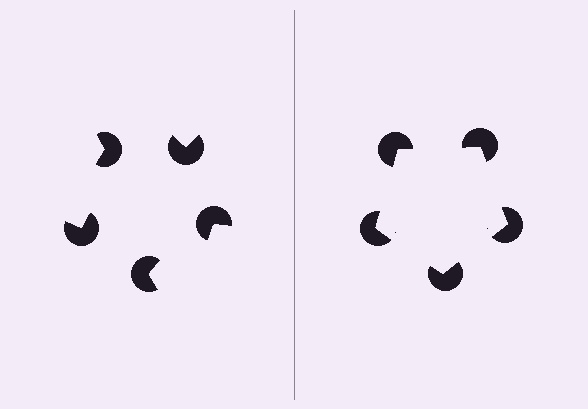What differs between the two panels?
The pac-man discs are positioned identically on both sides; only the wedge orientations differ. On the right they align to a pentagon; on the left they are misaligned.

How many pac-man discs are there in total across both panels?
10 — 5 on each side.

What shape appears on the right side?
An illusory pentagon.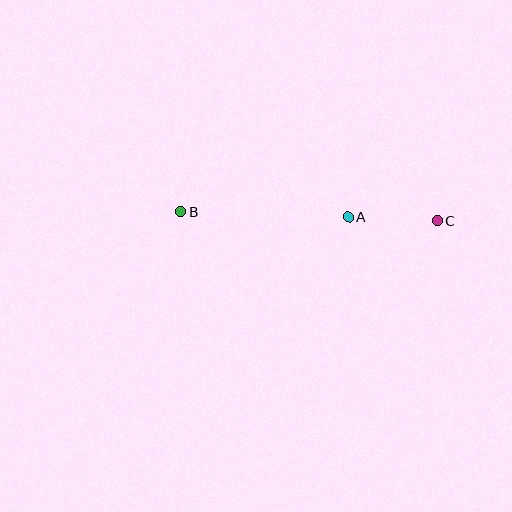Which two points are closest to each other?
Points A and C are closest to each other.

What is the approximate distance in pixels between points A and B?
The distance between A and B is approximately 167 pixels.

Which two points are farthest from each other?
Points B and C are farthest from each other.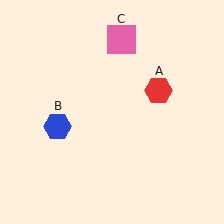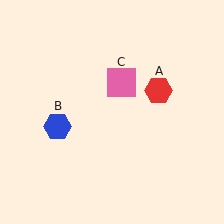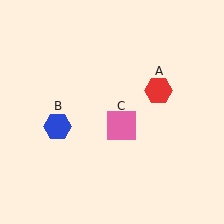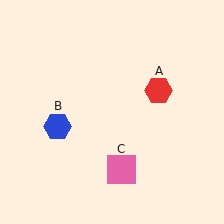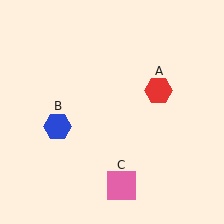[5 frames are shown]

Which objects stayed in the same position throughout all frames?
Red hexagon (object A) and blue hexagon (object B) remained stationary.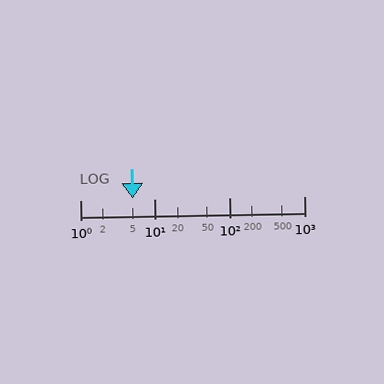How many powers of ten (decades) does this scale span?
The scale spans 3 decades, from 1 to 1000.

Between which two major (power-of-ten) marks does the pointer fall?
The pointer is between 1 and 10.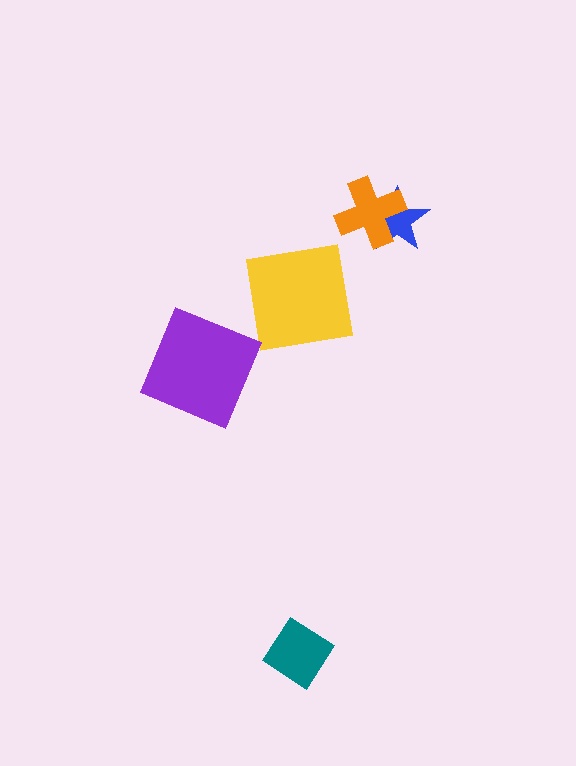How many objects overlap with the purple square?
0 objects overlap with the purple square.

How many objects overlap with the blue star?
1 object overlaps with the blue star.